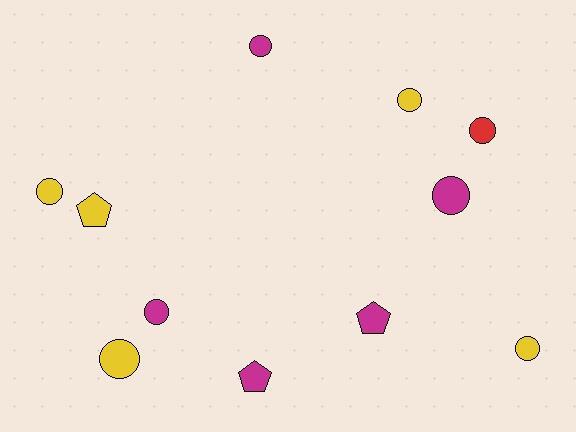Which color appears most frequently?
Magenta, with 5 objects.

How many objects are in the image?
There are 11 objects.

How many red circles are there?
There is 1 red circle.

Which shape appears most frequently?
Circle, with 8 objects.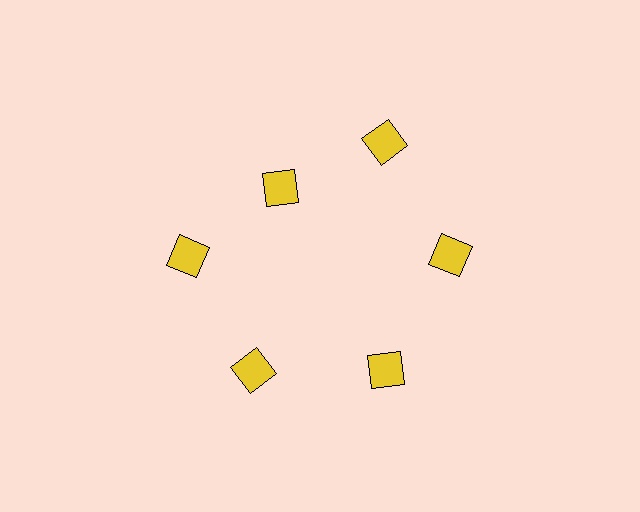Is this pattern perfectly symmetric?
No. The 6 yellow diamonds are arranged in a ring, but one element near the 11 o'clock position is pulled inward toward the center, breaking the 6-fold rotational symmetry.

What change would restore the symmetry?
The symmetry would be restored by moving it outward, back onto the ring so that all 6 diamonds sit at equal angles and equal distance from the center.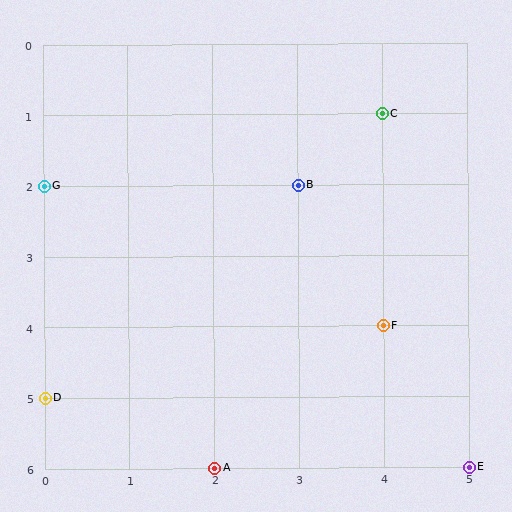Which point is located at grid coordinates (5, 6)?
Point E is at (5, 6).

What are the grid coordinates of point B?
Point B is at grid coordinates (3, 2).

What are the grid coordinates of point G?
Point G is at grid coordinates (0, 2).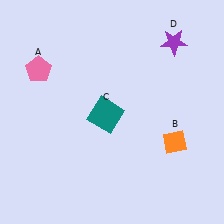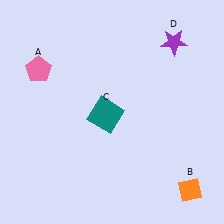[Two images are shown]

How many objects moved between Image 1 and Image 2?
1 object moved between the two images.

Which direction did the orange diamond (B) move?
The orange diamond (B) moved down.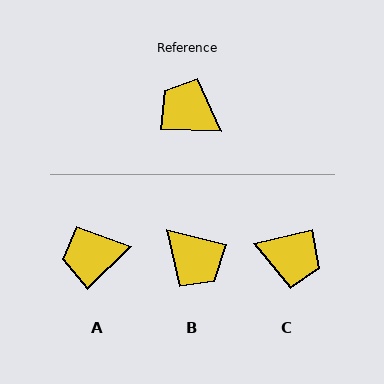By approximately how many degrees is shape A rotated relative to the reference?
Approximately 46 degrees counter-clockwise.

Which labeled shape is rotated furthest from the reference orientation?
B, about 168 degrees away.